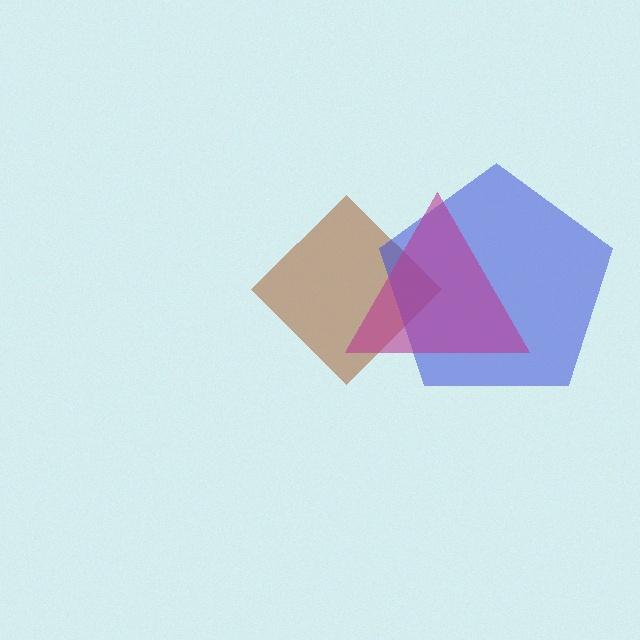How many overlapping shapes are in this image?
There are 3 overlapping shapes in the image.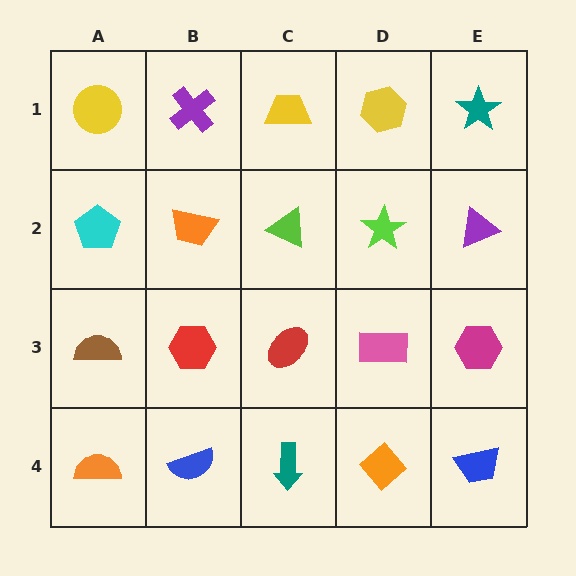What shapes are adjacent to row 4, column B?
A red hexagon (row 3, column B), an orange semicircle (row 4, column A), a teal arrow (row 4, column C).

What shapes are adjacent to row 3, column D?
A lime star (row 2, column D), an orange diamond (row 4, column D), a red ellipse (row 3, column C), a magenta hexagon (row 3, column E).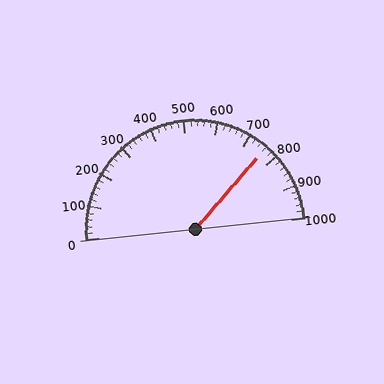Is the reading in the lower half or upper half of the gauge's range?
The reading is in the upper half of the range (0 to 1000).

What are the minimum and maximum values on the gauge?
The gauge ranges from 0 to 1000.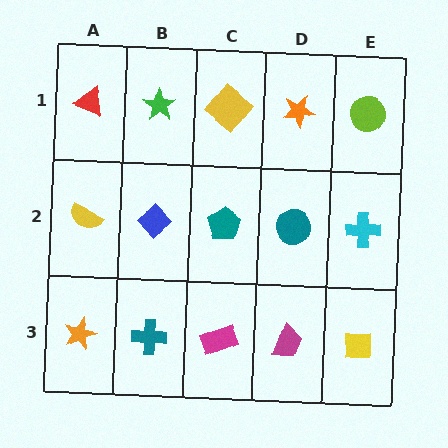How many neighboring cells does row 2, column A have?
3.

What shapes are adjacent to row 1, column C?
A teal pentagon (row 2, column C), a green star (row 1, column B), an orange star (row 1, column D).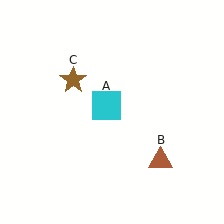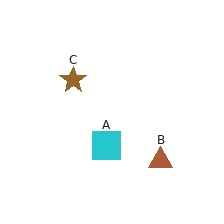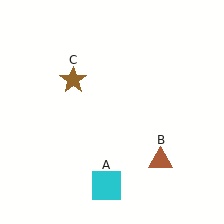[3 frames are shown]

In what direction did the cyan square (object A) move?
The cyan square (object A) moved down.